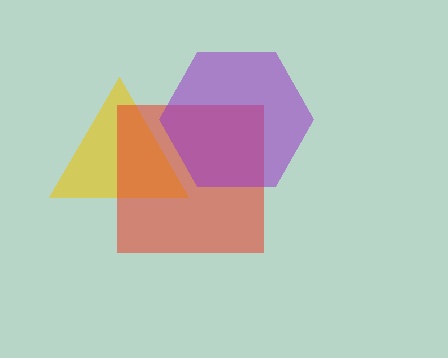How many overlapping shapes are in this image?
There are 3 overlapping shapes in the image.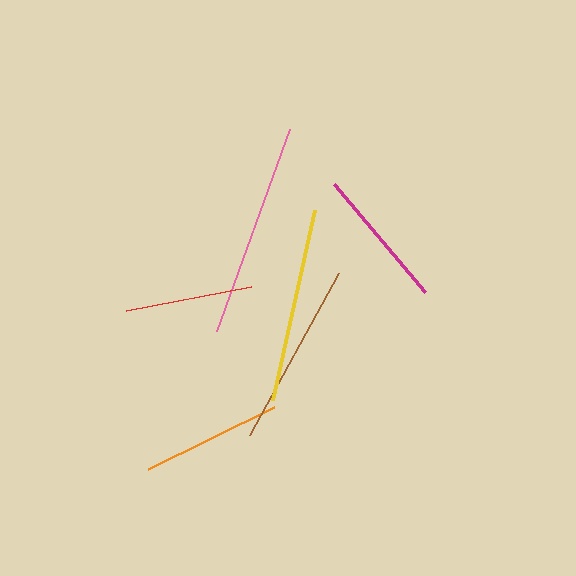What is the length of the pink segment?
The pink segment is approximately 215 pixels long.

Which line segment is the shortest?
The red line is the shortest at approximately 127 pixels.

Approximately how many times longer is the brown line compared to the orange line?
The brown line is approximately 1.3 times the length of the orange line.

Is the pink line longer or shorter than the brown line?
The pink line is longer than the brown line.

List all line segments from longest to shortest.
From longest to shortest: pink, yellow, brown, magenta, orange, red.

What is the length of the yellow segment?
The yellow segment is approximately 194 pixels long.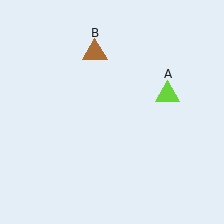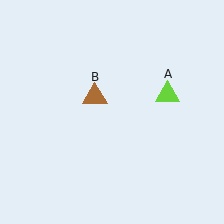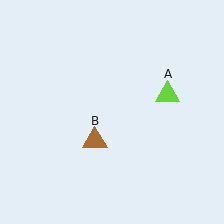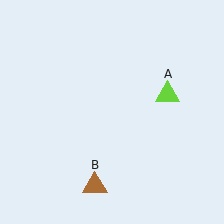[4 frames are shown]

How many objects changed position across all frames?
1 object changed position: brown triangle (object B).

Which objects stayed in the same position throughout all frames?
Lime triangle (object A) remained stationary.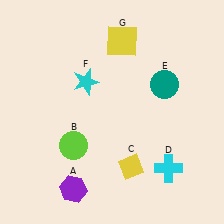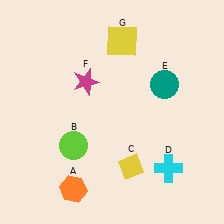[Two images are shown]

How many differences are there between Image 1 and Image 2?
There are 2 differences between the two images.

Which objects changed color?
A changed from purple to orange. F changed from cyan to magenta.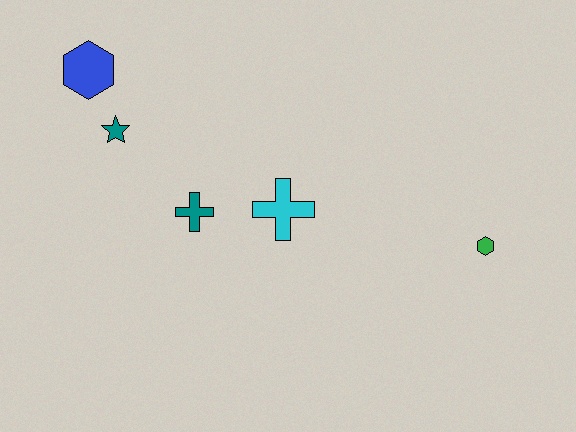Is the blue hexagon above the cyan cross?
Yes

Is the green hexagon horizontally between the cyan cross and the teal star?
No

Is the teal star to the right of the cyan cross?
No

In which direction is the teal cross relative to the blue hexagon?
The teal cross is below the blue hexagon.